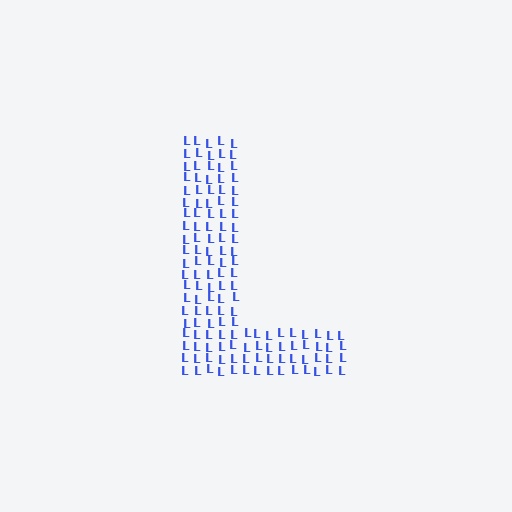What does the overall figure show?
The overall figure shows the letter L.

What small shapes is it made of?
It is made of small letter L's.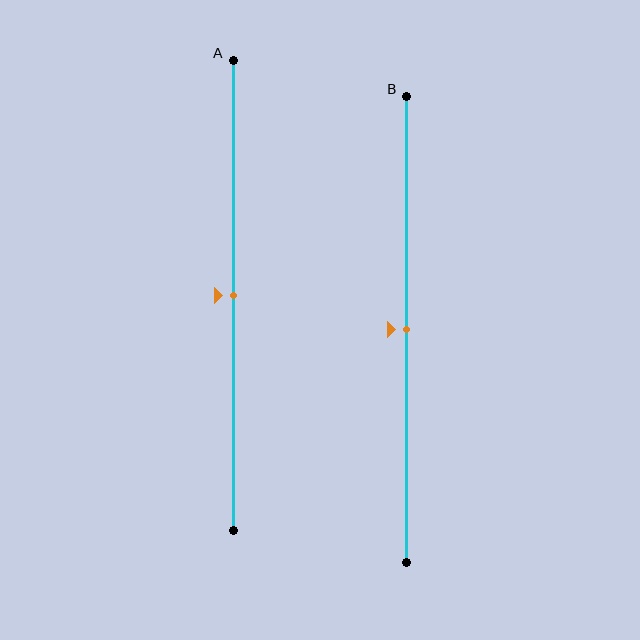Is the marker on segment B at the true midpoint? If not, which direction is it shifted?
Yes, the marker on segment B is at the true midpoint.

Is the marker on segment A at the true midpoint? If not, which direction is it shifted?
Yes, the marker on segment A is at the true midpoint.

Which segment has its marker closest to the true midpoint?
Segment A has its marker closest to the true midpoint.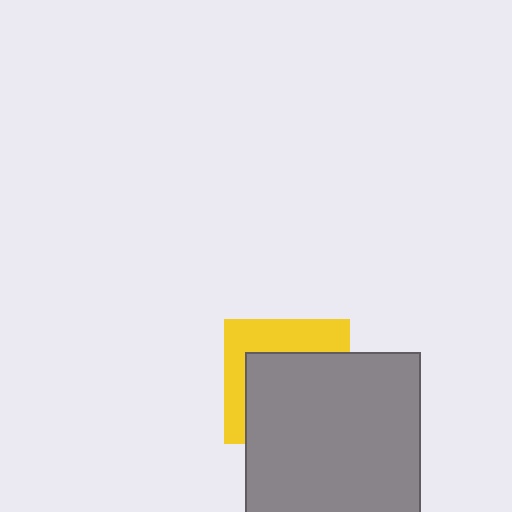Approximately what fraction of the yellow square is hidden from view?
Roughly 61% of the yellow square is hidden behind the gray square.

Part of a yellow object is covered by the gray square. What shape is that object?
It is a square.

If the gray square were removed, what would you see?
You would see the complete yellow square.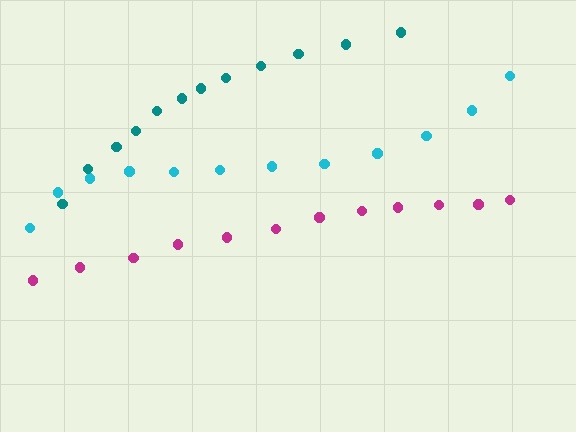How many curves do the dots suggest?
There are 3 distinct paths.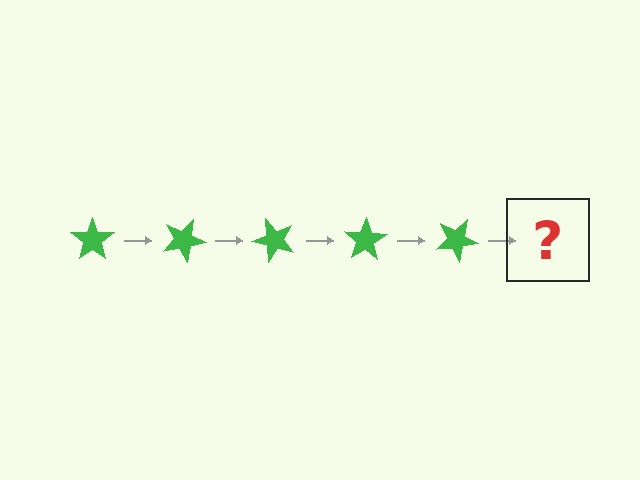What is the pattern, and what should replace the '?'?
The pattern is that the star rotates 25 degrees each step. The '?' should be a green star rotated 125 degrees.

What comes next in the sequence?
The next element should be a green star rotated 125 degrees.